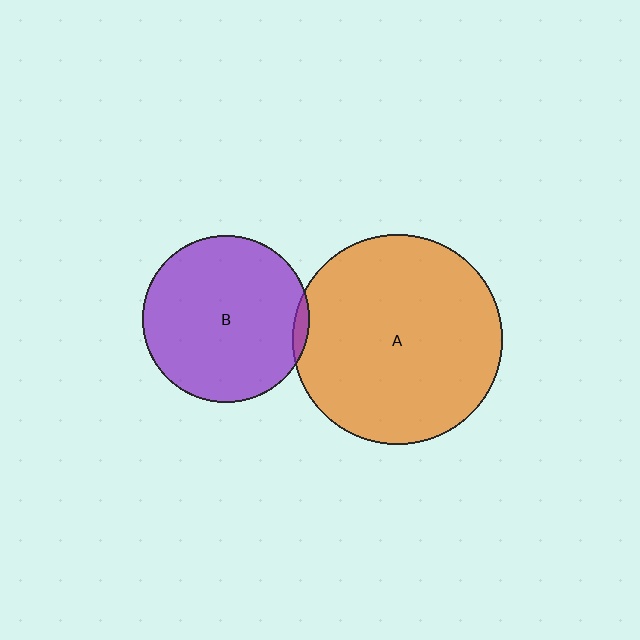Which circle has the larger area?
Circle A (orange).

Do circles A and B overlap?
Yes.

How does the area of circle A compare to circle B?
Approximately 1.6 times.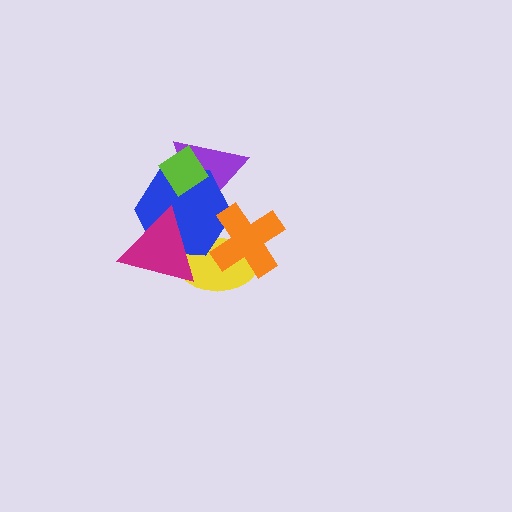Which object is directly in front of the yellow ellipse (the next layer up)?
The blue hexagon is directly in front of the yellow ellipse.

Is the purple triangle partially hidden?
Yes, it is partially covered by another shape.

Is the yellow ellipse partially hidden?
Yes, it is partially covered by another shape.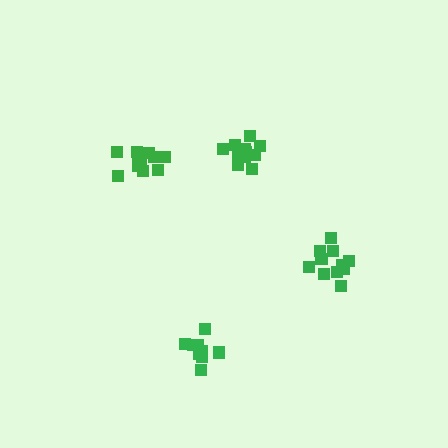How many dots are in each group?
Group 1: 12 dots, Group 2: 9 dots, Group 3: 12 dots, Group 4: 11 dots (44 total).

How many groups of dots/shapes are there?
There are 4 groups.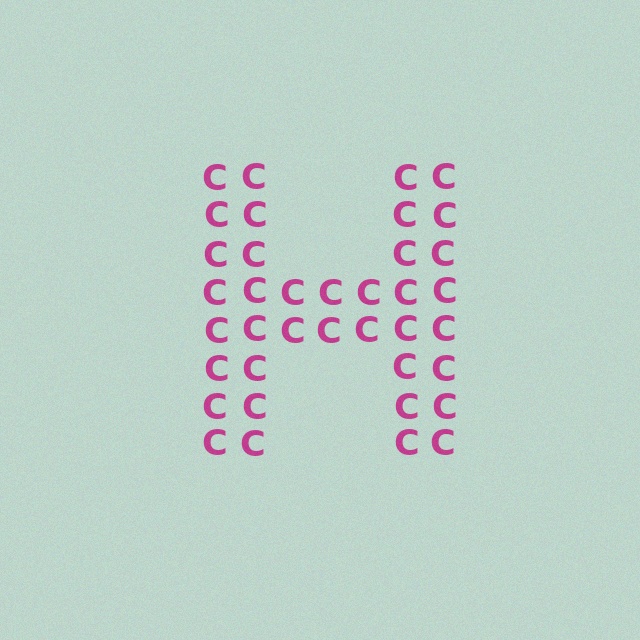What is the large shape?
The large shape is the letter H.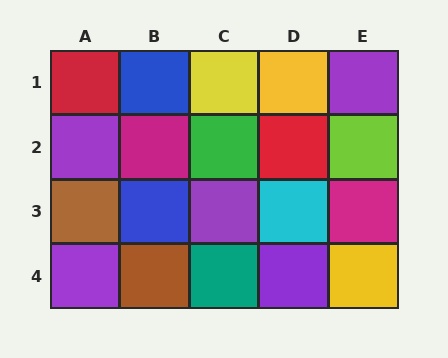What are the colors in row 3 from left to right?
Brown, blue, purple, cyan, magenta.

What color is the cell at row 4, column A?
Purple.